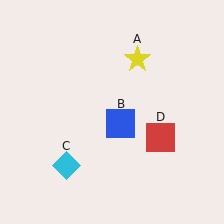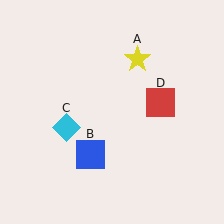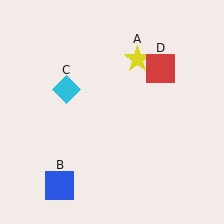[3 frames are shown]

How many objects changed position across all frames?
3 objects changed position: blue square (object B), cyan diamond (object C), red square (object D).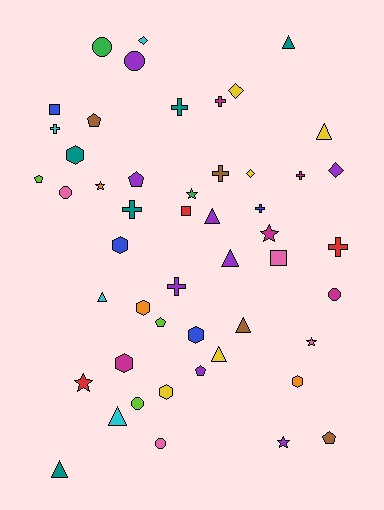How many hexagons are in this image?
There are 7 hexagons.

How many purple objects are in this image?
There are 8 purple objects.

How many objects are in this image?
There are 50 objects.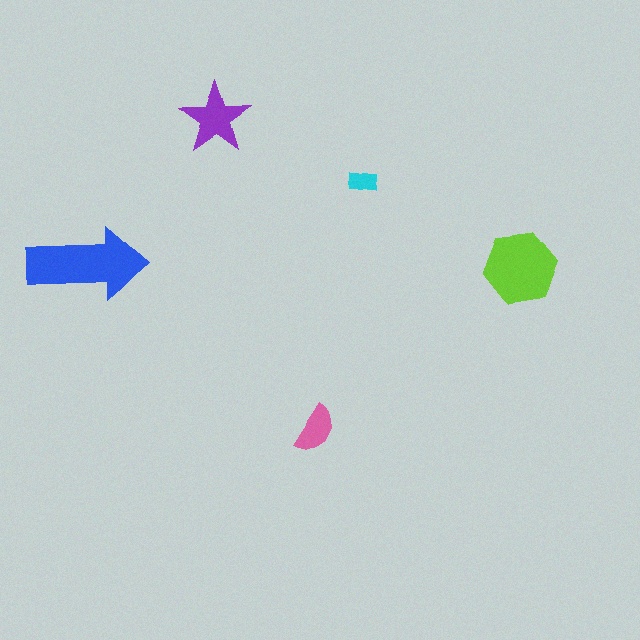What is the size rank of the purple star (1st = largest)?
3rd.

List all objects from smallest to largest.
The cyan rectangle, the pink semicircle, the purple star, the lime hexagon, the blue arrow.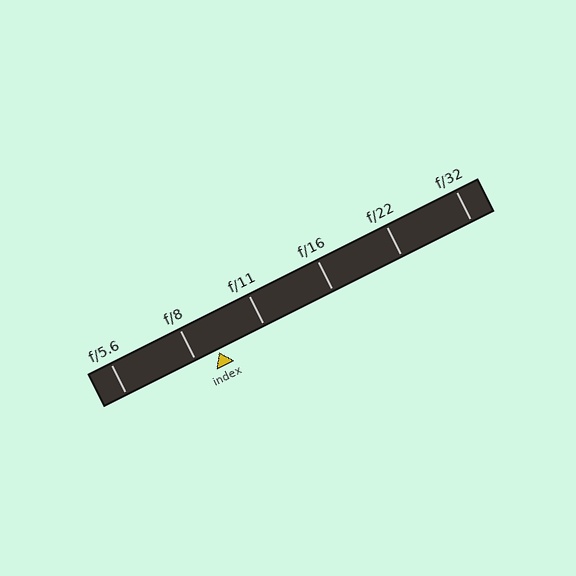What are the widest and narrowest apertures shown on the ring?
The widest aperture shown is f/5.6 and the narrowest is f/32.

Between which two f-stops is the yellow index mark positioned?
The index mark is between f/8 and f/11.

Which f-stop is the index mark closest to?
The index mark is closest to f/8.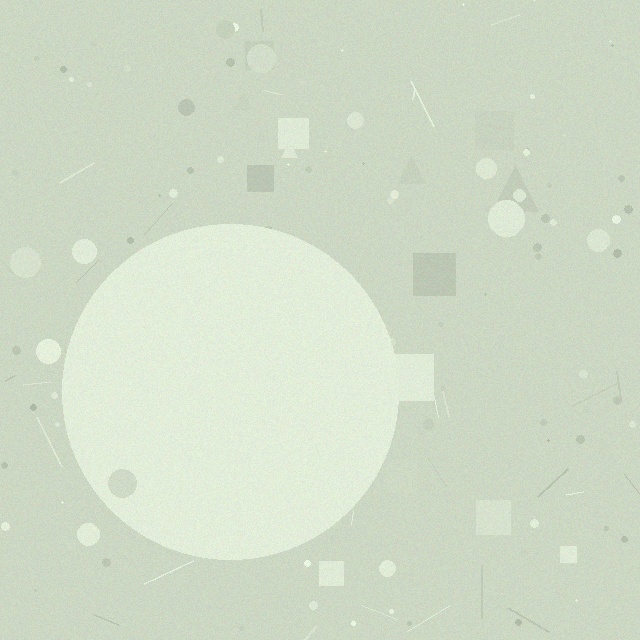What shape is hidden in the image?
A circle is hidden in the image.